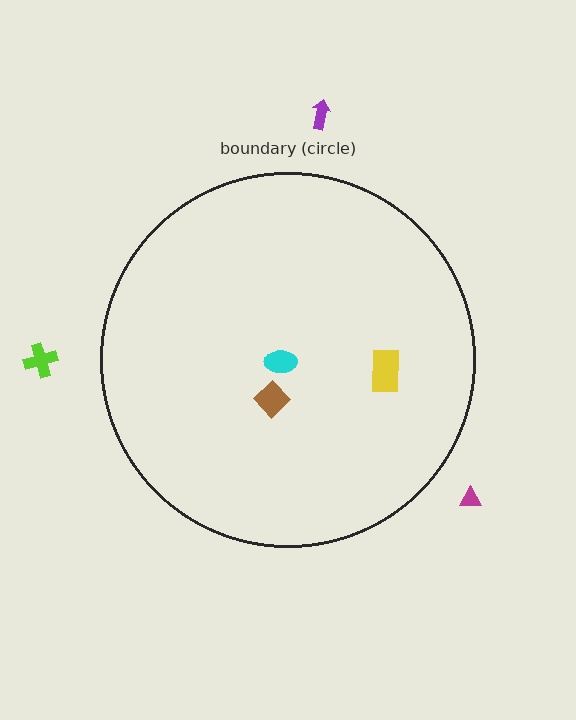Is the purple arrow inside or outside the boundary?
Outside.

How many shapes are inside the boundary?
3 inside, 3 outside.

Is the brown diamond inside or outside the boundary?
Inside.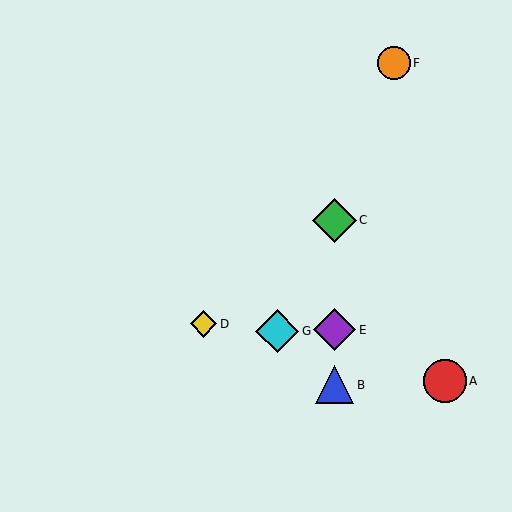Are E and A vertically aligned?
No, E is at x≈335 and A is at x≈445.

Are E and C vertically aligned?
Yes, both are at x≈335.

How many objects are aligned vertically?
3 objects (B, C, E) are aligned vertically.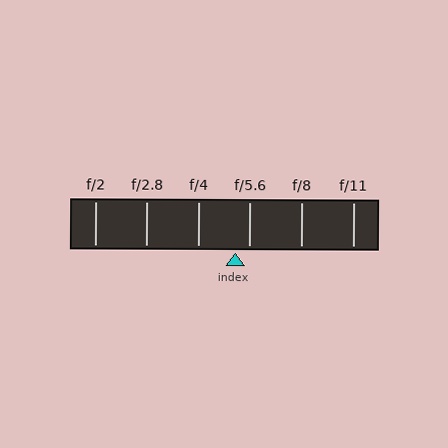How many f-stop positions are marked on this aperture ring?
There are 6 f-stop positions marked.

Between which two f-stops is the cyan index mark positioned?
The index mark is between f/4 and f/5.6.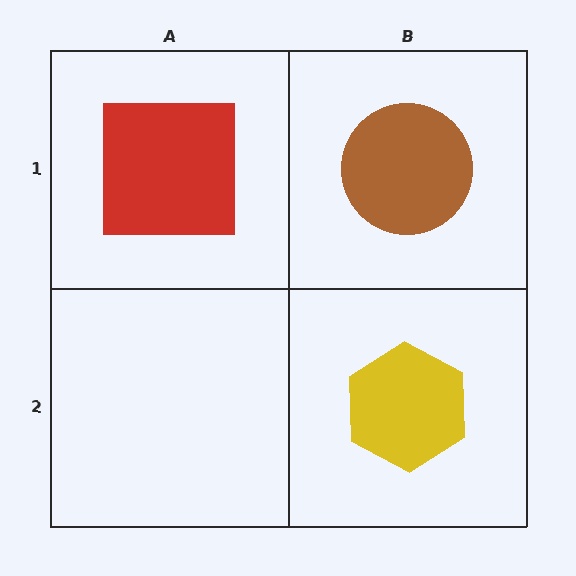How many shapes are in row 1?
2 shapes.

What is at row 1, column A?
A red square.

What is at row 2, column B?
A yellow hexagon.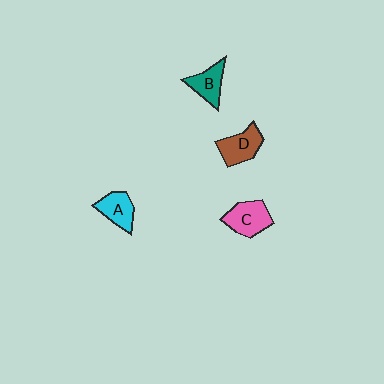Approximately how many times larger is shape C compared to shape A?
Approximately 1.3 times.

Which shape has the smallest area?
Shape B (teal).